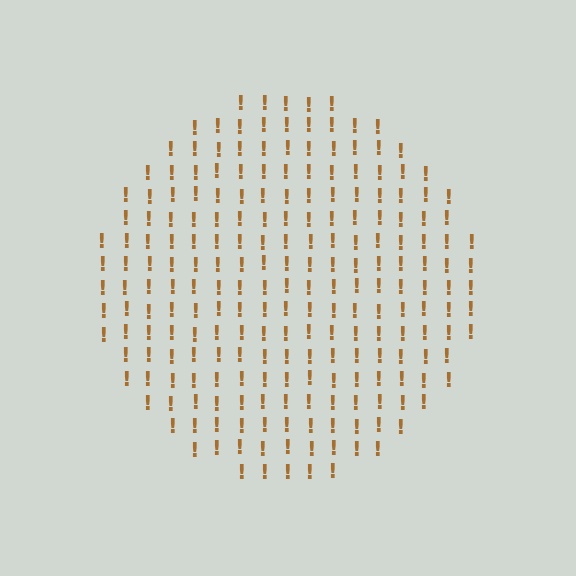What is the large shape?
The large shape is a circle.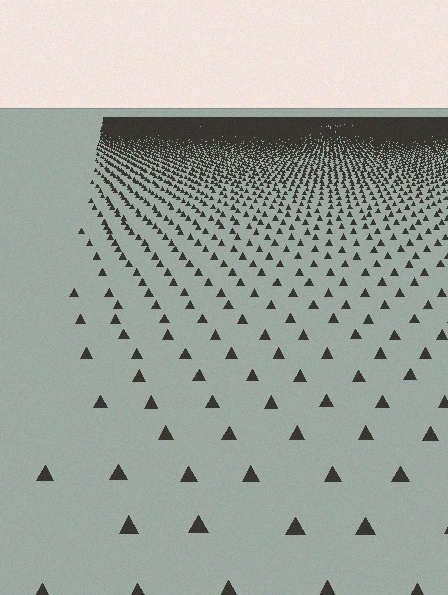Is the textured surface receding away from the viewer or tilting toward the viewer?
The surface is receding away from the viewer. Texture elements get smaller and denser toward the top.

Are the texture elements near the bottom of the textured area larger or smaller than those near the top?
Larger. Near the bottom, elements are closer to the viewer and appear at a bigger on-screen size.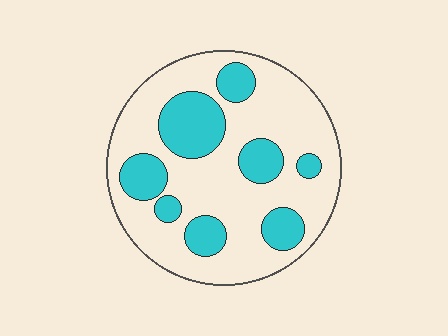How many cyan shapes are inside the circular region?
8.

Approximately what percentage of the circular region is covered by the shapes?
Approximately 30%.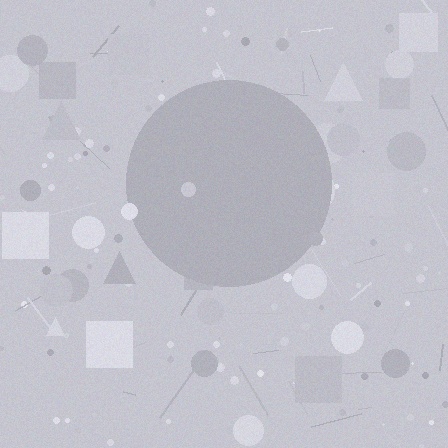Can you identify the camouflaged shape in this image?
The camouflaged shape is a circle.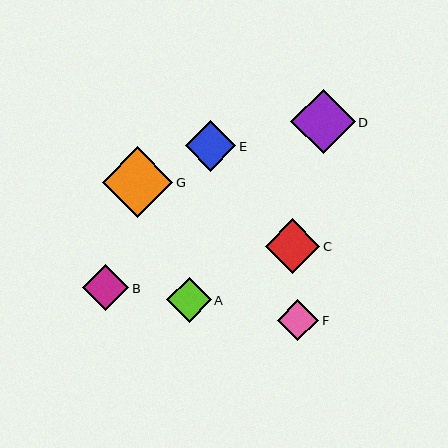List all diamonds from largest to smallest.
From largest to smallest: G, D, C, E, B, A, F.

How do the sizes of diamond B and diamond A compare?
Diamond B and diamond A are approximately the same size.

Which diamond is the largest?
Diamond G is the largest with a size of approximately 71 pixels.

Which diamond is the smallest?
Diamond F is the smallest with a size of approximately 41 pixels.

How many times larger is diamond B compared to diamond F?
Diamond B is approximately 1.1 times the size of diamond F.